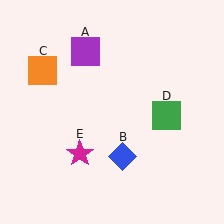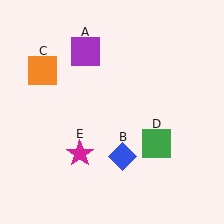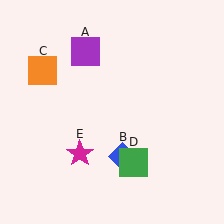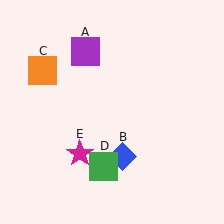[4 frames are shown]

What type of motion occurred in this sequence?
The green square (object D) rotated clockwise around the center of the scene.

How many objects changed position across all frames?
1 object changed position: green square (object D).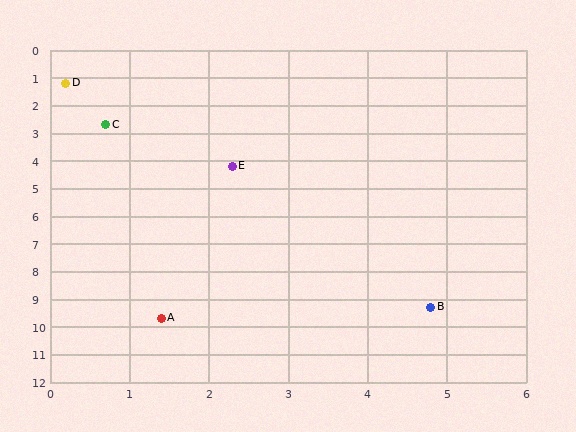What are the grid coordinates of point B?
Point B is at approximately (4.8, 9.3).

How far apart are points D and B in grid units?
Points D and B are about 9.3 grid units apart.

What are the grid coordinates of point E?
Point E is at approximately (2.3, 4.2).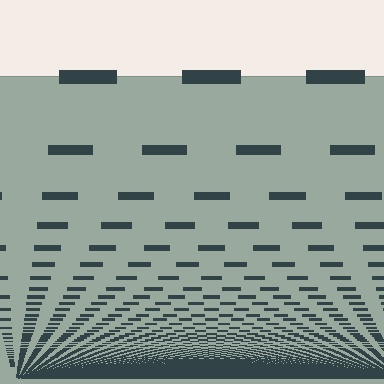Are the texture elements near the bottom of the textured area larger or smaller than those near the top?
Smaller. The gradient is inverted — elements near the bottom are smaller and denser.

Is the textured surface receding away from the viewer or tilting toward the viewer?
The surface appears to tilt toward the viewer. Texture elements get larger and sparser toward the top.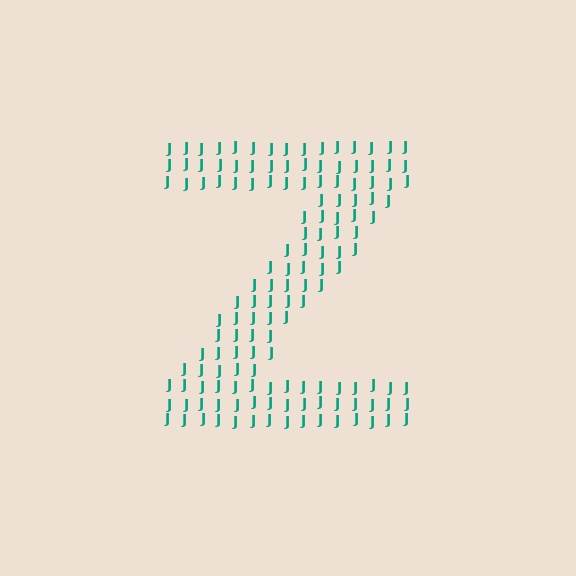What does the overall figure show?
The overall figure shows the letter Z.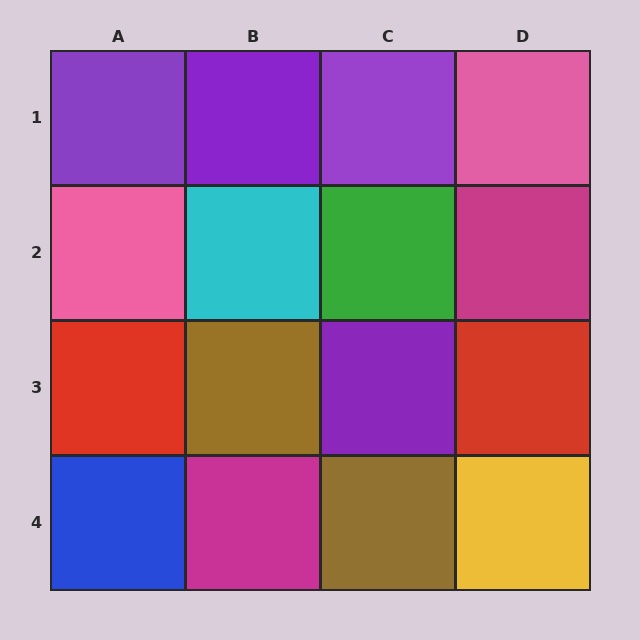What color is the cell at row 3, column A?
Red.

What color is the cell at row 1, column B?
Purple.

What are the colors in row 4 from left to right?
Blue, magenta, brown, yellow.